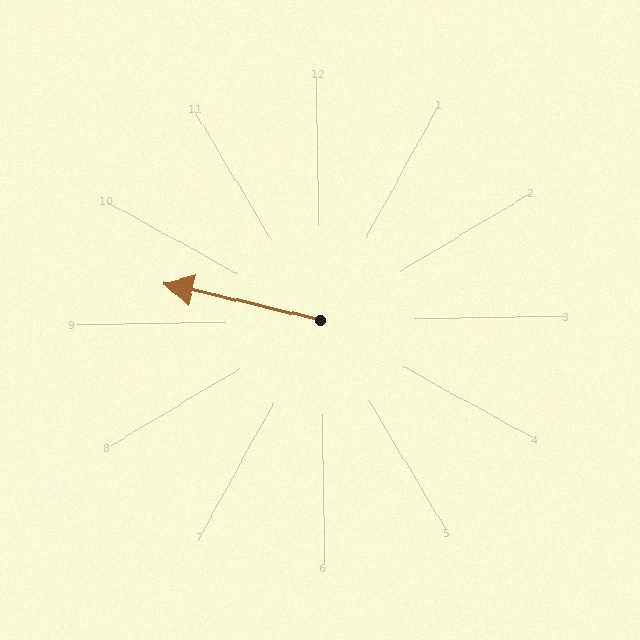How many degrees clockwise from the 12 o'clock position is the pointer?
Approximately 284 degrees.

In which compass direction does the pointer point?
West.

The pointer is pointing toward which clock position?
Roughly 9 o'clock.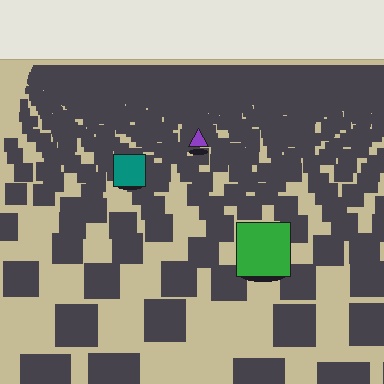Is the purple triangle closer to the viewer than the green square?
No. The green square is closer — you can tell from the texture gradient: the ground texture is coarser near it.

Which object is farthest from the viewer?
The purple triangle is farthest from the viewer. It appears smaller and the ground texture around it is denser.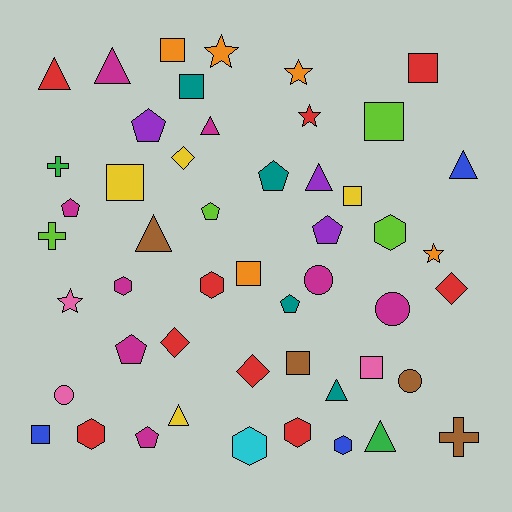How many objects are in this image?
There are 50 objects.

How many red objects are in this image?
There are 9 red objects.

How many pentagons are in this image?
There are 8 pentagons.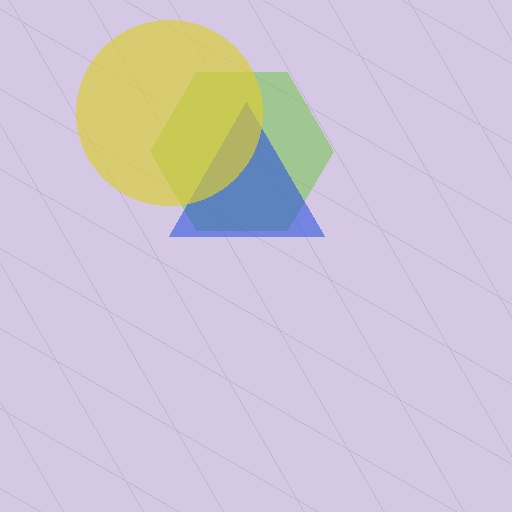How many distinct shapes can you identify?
There are 3 distinct shapes: a lime hexagon, a blue triangle, a yellow circle.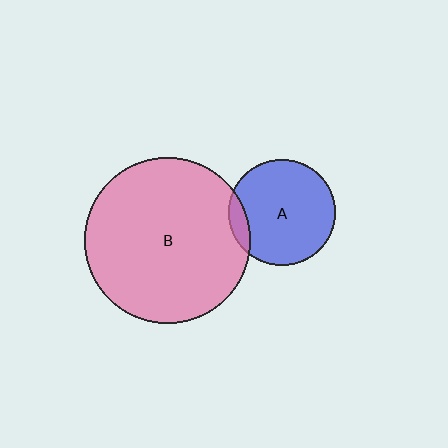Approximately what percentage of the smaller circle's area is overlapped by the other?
Approximately 10%.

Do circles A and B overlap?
Yes.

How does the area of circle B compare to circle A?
Approximately 2.4 times.